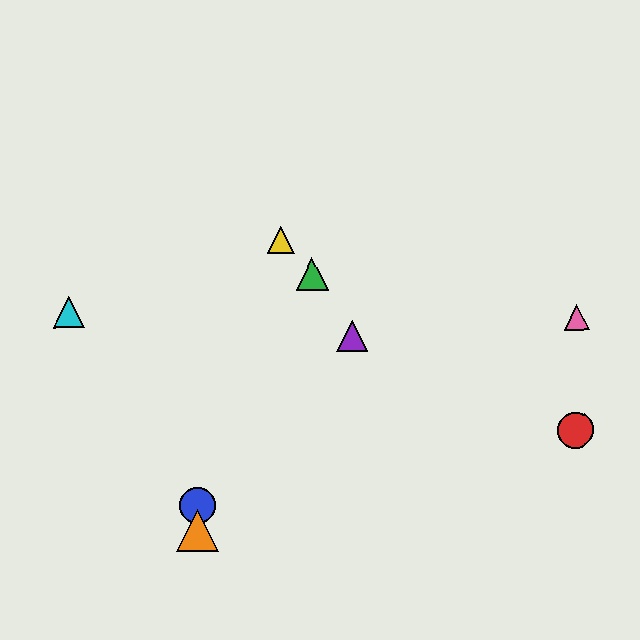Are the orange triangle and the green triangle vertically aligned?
No, the orange triangle is at x≈198 and the green triangle is at x≈312.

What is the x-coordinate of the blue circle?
The blue circle is at x≈197.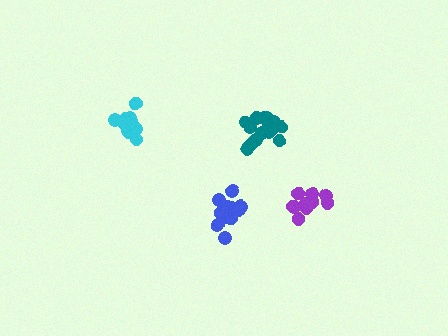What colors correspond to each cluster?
The clusters are colored: blue, purple, cyan, teal.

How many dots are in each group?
Group 1: 16 dots, Group 2: 12 dots, Group 3: 14 dots, Group 4: 17 dots (59 total).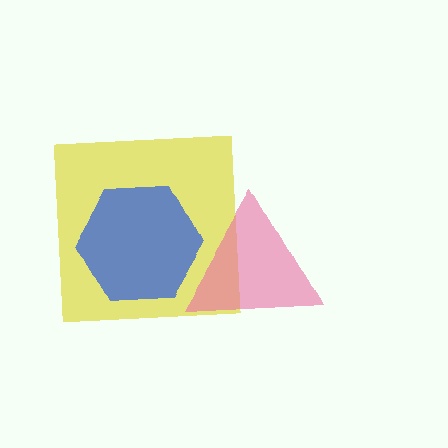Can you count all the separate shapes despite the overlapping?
Yes, there are 3 separate shapes.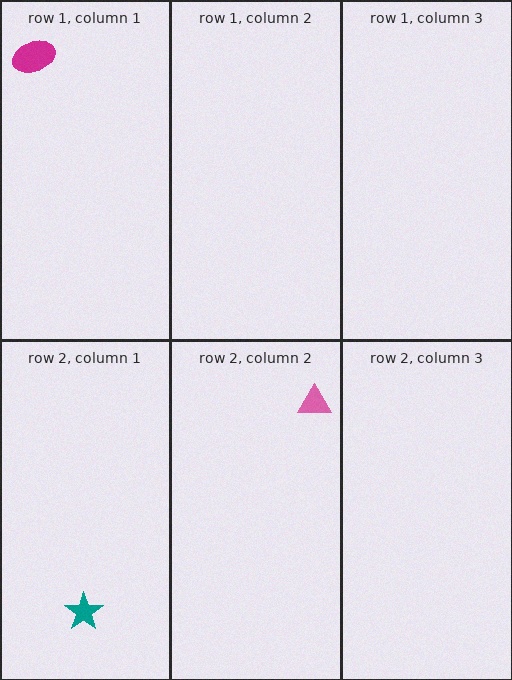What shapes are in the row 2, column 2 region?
The pink triangle.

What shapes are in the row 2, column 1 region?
The teal star.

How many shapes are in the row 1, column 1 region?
1.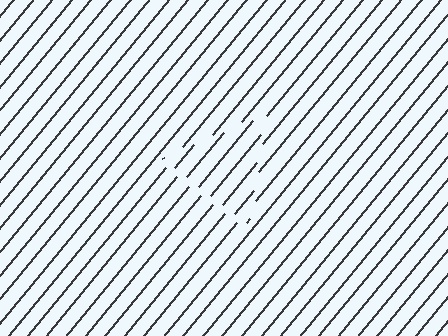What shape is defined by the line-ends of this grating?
An illusory triangle. The interior of the shape contains the same grating, shifted by half a period — the contour is defined by the phase discontinuity where line-ends from the inner and outer gratings abut.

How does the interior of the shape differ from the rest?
The interior of the shape contains the same grating, shifted by half a period — the contour is defined by the phase discontinuity where line-ends from the inner and outer gratings abut.